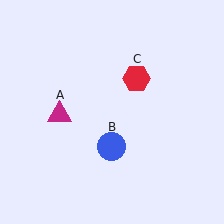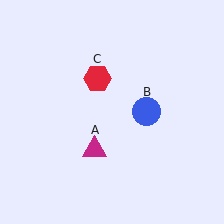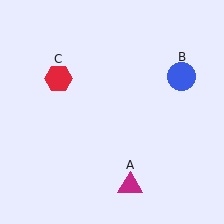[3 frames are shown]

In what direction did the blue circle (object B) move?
The blue circle (object B) moved up and to the right.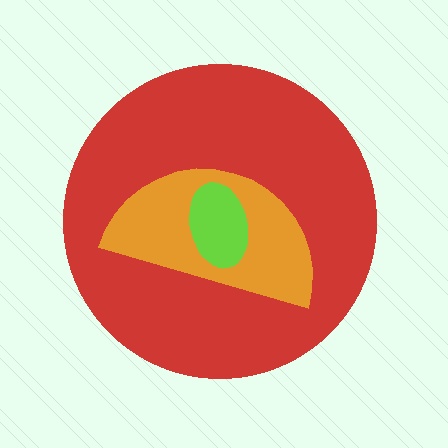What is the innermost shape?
The lime ellipse.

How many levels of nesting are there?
3.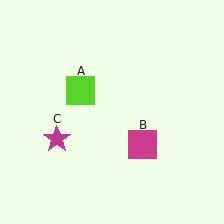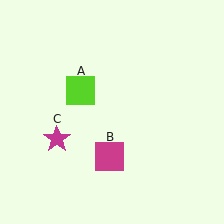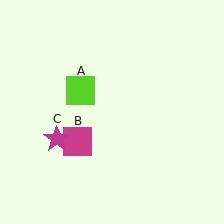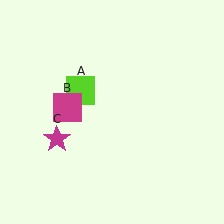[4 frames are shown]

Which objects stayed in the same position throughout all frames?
Lime square (object A) and magenta star (object C) remained stationary.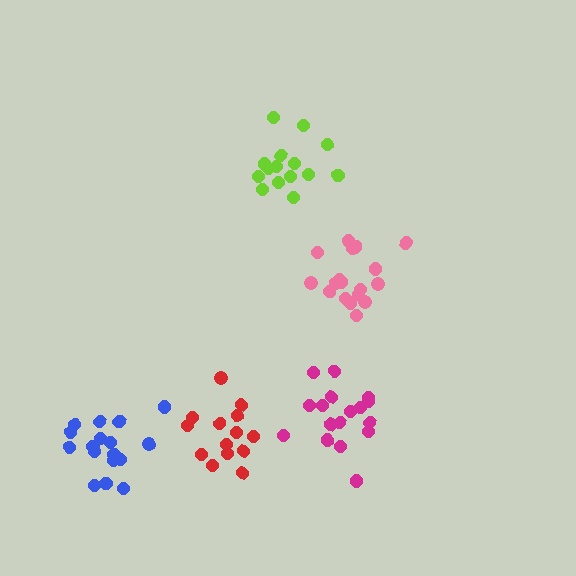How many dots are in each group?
Group 1: 18 dots, Group 2: 17 dots, Group 3: 15 dots, Group 4: 14 dots, Group 5: 17 dots (81 total).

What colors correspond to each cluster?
The clusters are colored: pink, blue, lime, red, magenta.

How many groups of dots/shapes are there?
There are 5 groups.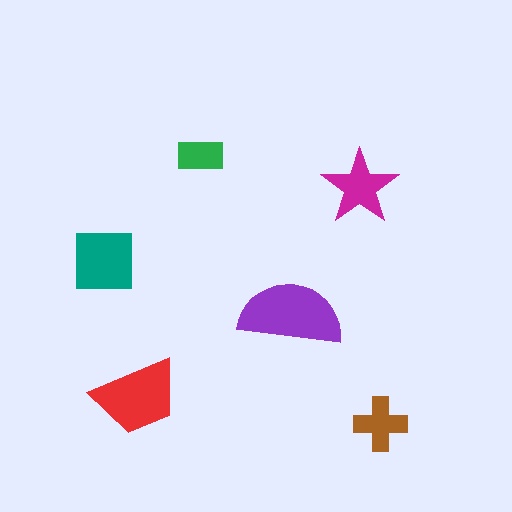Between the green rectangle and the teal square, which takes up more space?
The teal square.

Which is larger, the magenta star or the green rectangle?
The magenta star.